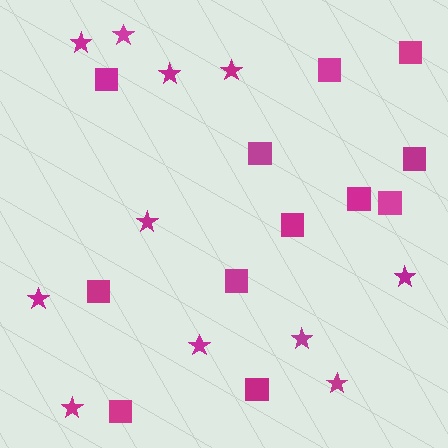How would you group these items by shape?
There are 2 groups: one group of stars (11) and one group of squares (12).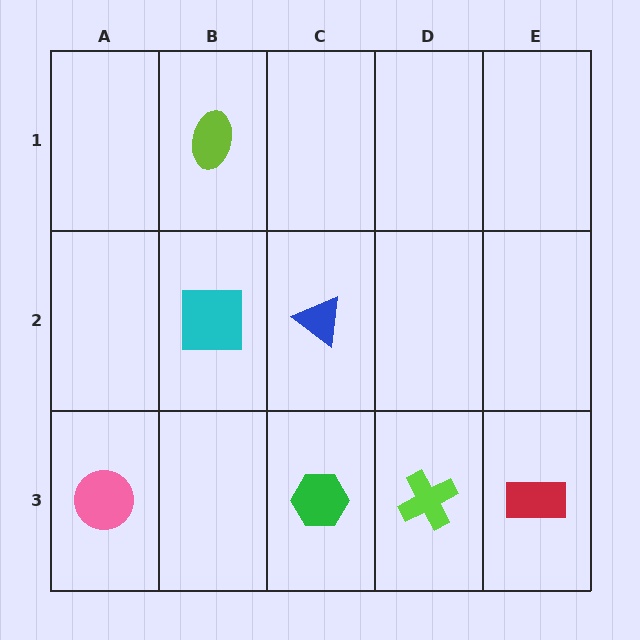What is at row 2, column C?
A blue triangle.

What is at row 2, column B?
A cyan square.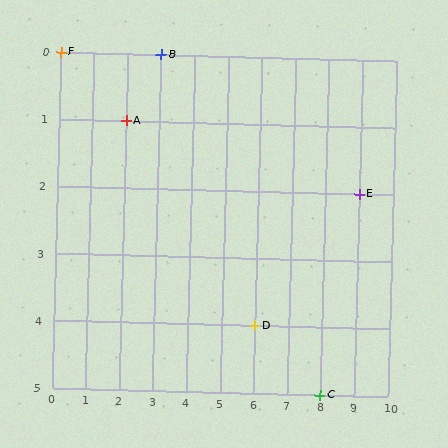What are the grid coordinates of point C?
Point C is at grid coordinates (8, 5).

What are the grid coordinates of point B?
Point B is at grid coordinates (3, 0).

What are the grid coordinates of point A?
Point A is at grid coordinates (2, 1).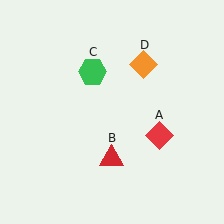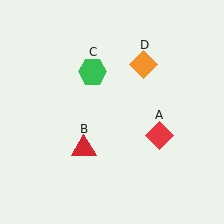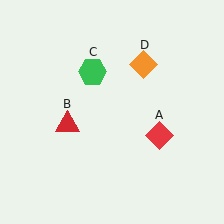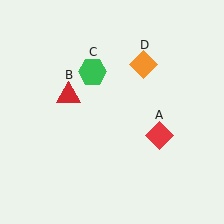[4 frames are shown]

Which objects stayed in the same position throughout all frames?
Red diamond (object A) and green hexagon (object C) and orange diamond (object D) remained stationary.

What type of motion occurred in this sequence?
The red triangle (object B) rotated clockwise around the center of the scene.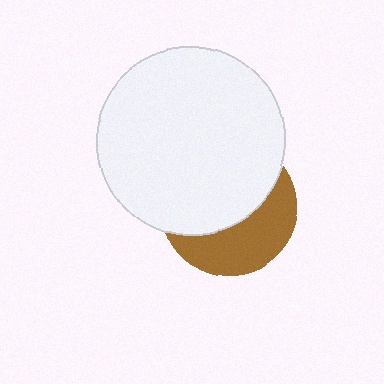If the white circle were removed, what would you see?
You would see the complete brown circle.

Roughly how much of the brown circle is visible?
A small part of it is visible (roughly 42%).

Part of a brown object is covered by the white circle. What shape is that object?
It is a circle.